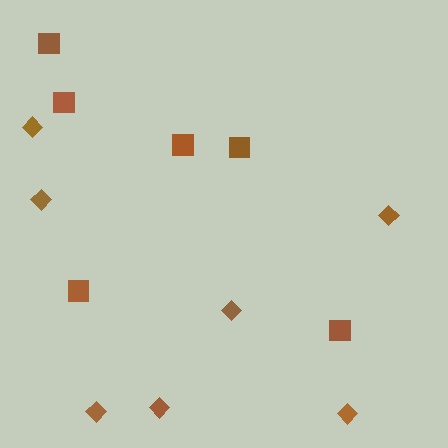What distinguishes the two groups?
There are 2 groups: one group of diamonds (7) and one group of squares (6).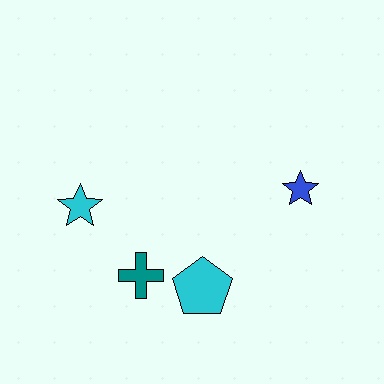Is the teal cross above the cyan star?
No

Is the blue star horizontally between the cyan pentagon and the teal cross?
No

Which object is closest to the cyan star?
The teal cross is closest to the cyan star.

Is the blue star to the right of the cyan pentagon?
Yes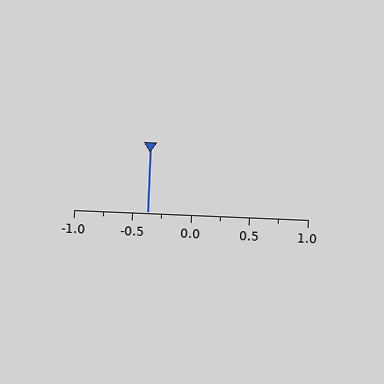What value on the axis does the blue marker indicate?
The marker indicates approximately -0.38.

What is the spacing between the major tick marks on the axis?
The major ticks are spaced 0.5 apart.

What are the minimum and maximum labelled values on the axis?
The axis runs from -1.0 to 1.0.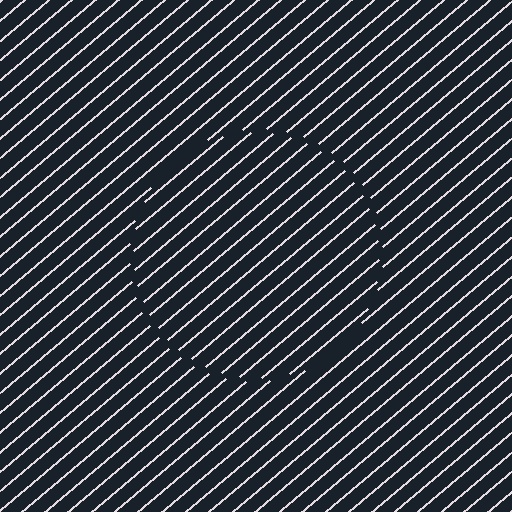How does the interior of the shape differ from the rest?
The interior of the shape contains the same grating, shifted by half a period — the contour is defined by the phase discontinuity where line-ends from the inner and outer gratings abut.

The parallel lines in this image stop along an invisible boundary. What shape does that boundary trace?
An illusory circle. The interior of the shape contains the same grating, shifted by half a period — the contour is defined by the phase discontinuity where line-ends from the inner and outer gratings abut.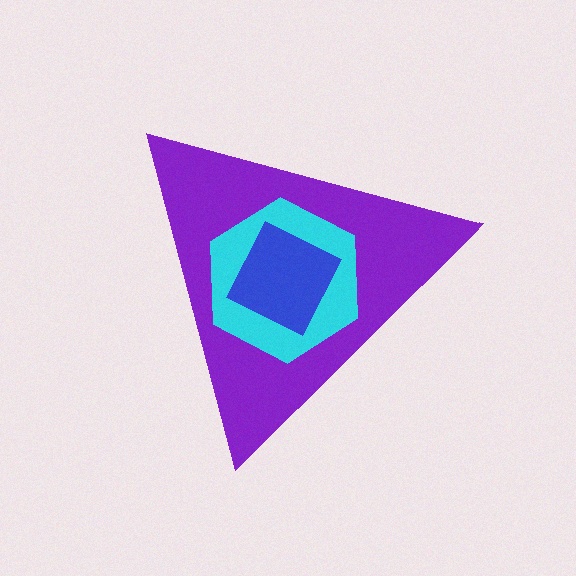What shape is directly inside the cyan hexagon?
The blue square.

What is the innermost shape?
The blue square.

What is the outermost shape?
The purple triangle.